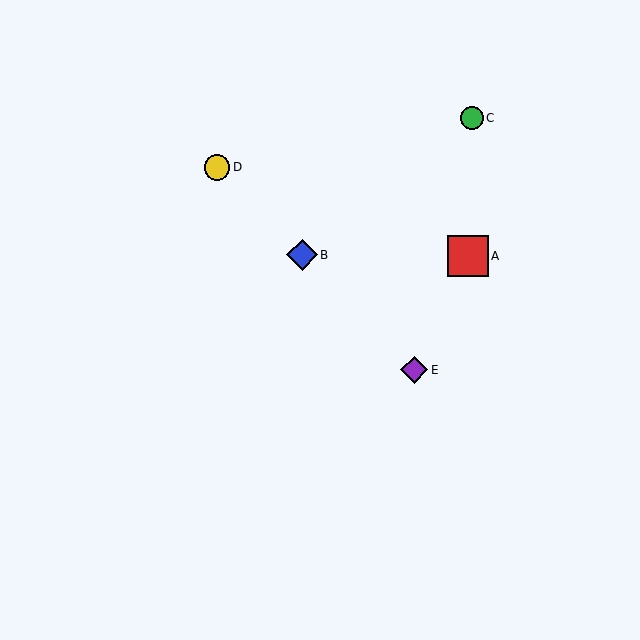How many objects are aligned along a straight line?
3 objects (B, D, E) are aligned along a straight line.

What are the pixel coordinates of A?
Object A is at (468, 256).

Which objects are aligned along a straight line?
Objects B, D, E are aligned along a straight line.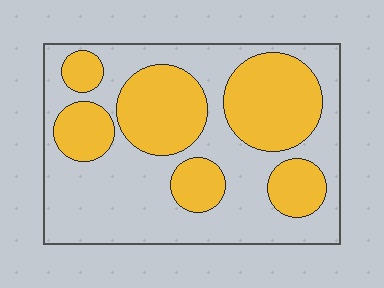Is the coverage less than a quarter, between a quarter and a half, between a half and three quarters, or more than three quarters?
Between a quarter and a half.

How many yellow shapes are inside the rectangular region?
6.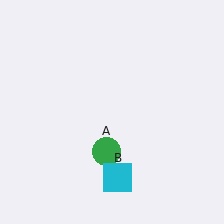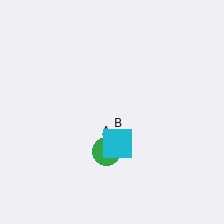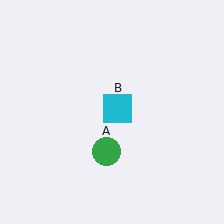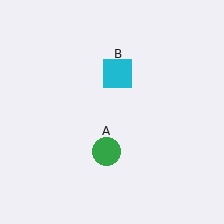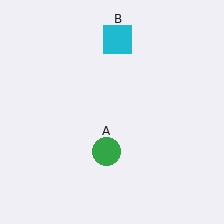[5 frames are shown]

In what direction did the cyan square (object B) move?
The cyan square (object B) moved up.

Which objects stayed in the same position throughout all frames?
Green circle (object A) remained stationary.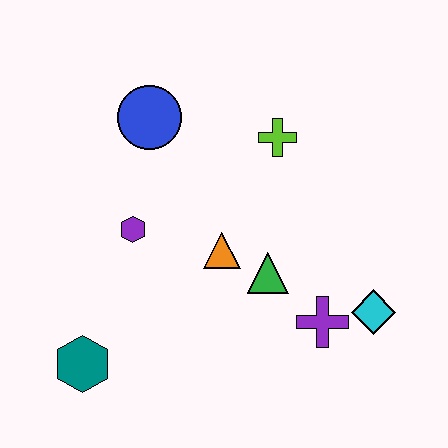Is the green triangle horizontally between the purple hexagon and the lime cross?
Yes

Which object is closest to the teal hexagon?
The purple hexagon is closest to the teal hexagon.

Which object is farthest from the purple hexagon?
The cyan diamond is farthest from the purple hexagon.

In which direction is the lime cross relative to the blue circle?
The lime cross is to the right of the blue circle.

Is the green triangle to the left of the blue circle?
No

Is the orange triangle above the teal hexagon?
Yes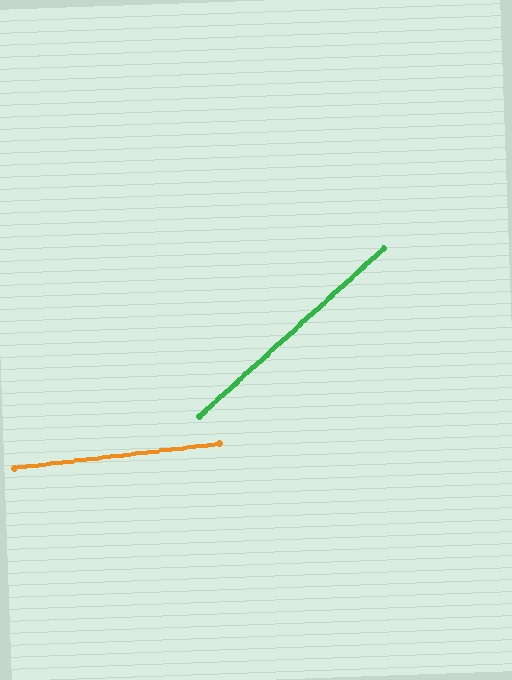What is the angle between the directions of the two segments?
Approximately 35 degrees.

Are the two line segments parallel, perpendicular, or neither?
Neither parallel nor perpendicular — they differ by about 35°.